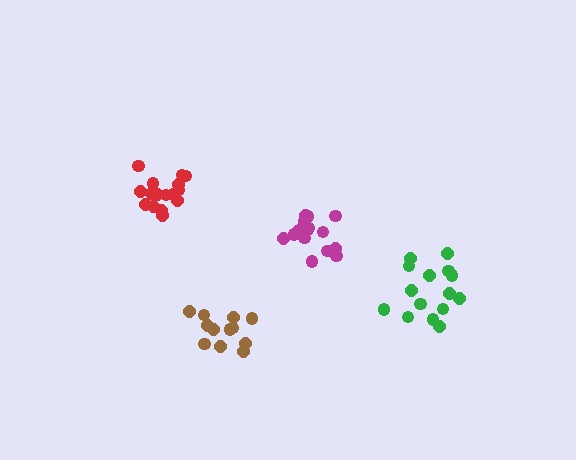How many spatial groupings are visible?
There are 4 spatial groupings.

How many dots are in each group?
Group 1: 12 dots, Group 2: 16 dots, Group 3: 16 dots, Group 4: 15 dots (59 total).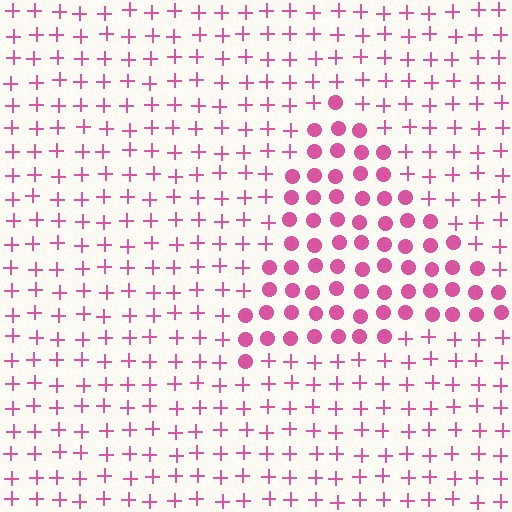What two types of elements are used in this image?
The image uses circles inside the triangle region and plus signs outside it.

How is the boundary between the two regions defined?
The boundary is defined by a change in element shape: circles inside vs. plus signs outside. All elements share the same color and spacing.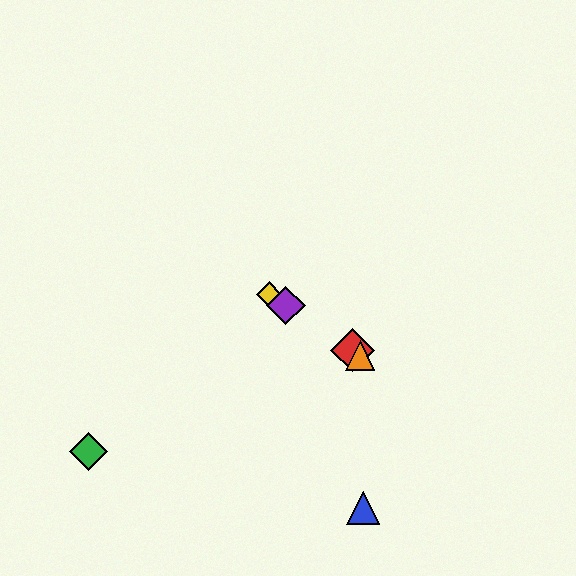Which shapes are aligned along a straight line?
The red diamond, the yellow diamond, the purple diamond, the orange triangle are aligned along a straight line.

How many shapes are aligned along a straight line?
4 shapes (the red diamond, the yellow diamond, the purple diamond, the orange triangle) are aligned along a straight line.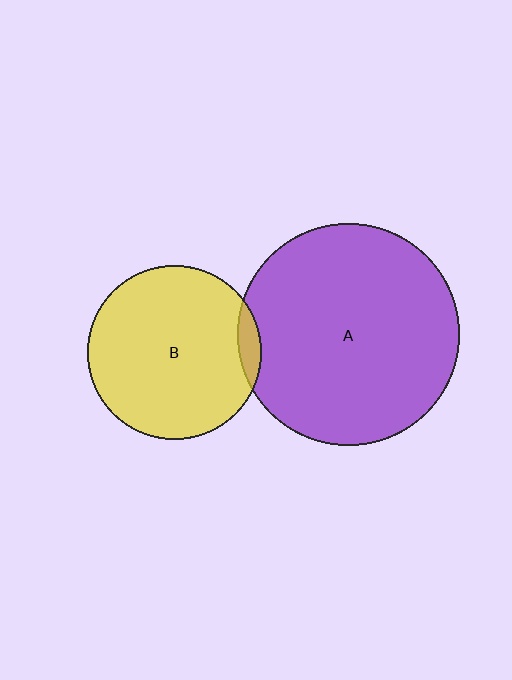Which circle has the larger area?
Circle A (purple).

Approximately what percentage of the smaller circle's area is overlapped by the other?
Approximately 5%.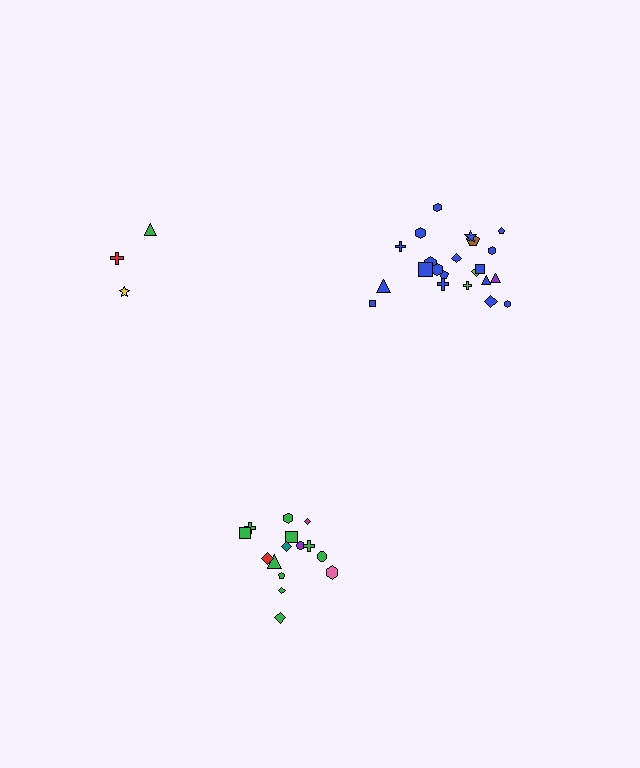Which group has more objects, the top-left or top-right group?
The top-right group.